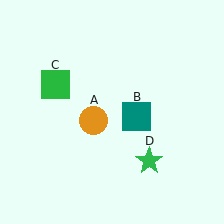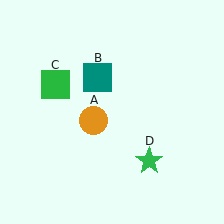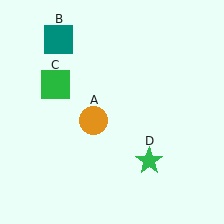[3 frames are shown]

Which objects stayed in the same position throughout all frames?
Orange circle (object A) and green square (object C) and green star (object D) remained stationary.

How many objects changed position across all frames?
1 object changed position: teal square (object B).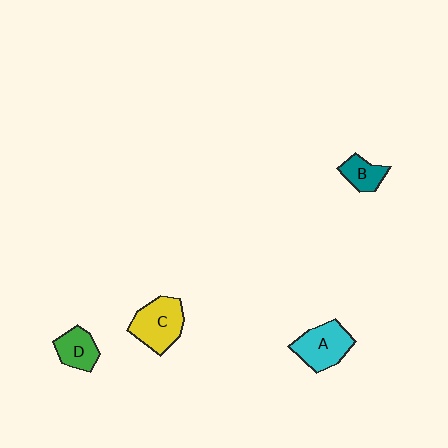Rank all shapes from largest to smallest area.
From largest to smallest: C (yellow), A (cyan), D (green), B (teal).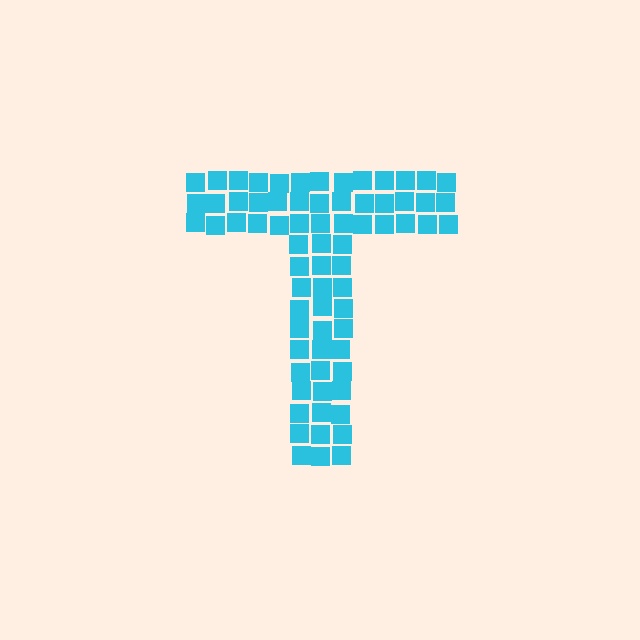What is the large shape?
The large shape is the letter T.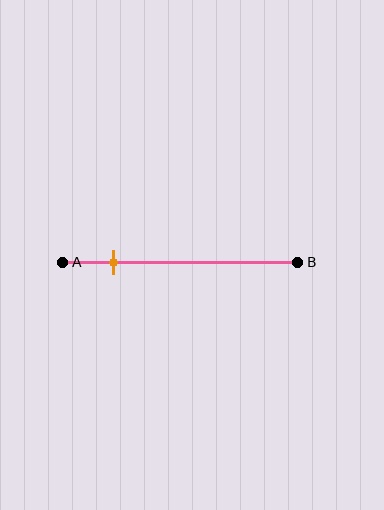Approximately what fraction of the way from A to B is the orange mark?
The orange mark is approximately 20% of the way from A to B.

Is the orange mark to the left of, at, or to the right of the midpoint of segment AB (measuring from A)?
The orange mark is to the left of the midpoint of segment AB.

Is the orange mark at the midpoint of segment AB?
No, the mark is at about 20% from A, not at the 50% midpoint.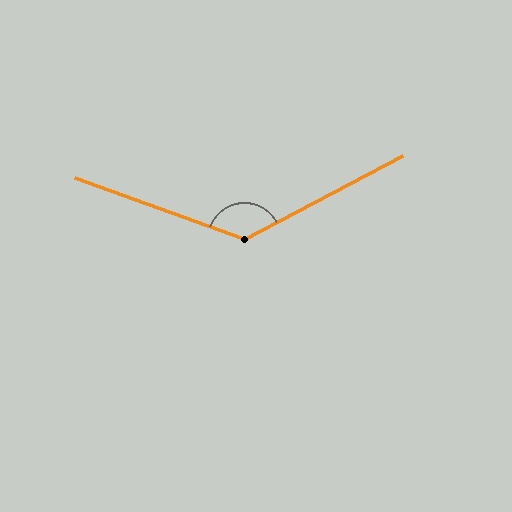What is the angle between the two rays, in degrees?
Approximately 132 degrees.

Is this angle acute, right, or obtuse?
It is obtuse.